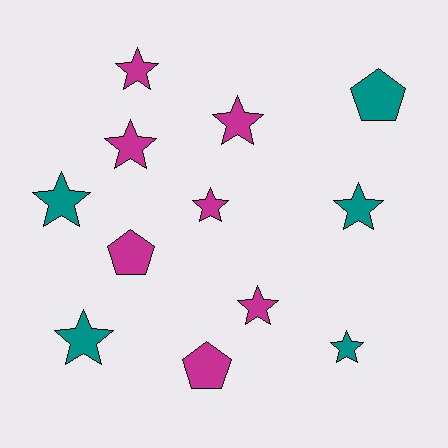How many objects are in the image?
There are 12 objects.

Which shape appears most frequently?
Star, with 9 objects.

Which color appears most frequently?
Magenta, with 7 objects.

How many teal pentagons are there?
There is 1 teal pentagon.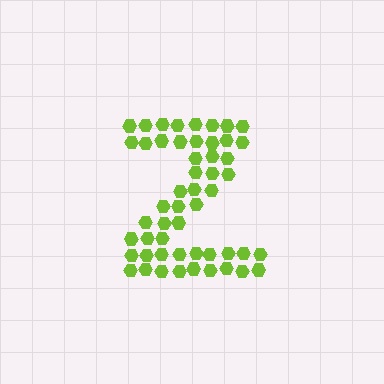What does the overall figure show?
The overall figure shows the letter Z.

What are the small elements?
The small elements are hexagons.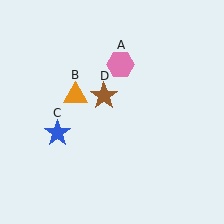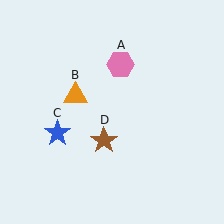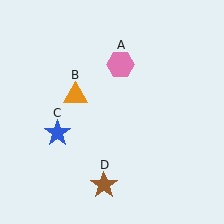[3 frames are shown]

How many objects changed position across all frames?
1 object changed position: brown star (object D).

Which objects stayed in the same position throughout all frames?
Pink hexagon (object A) and orange triangle (object B) and blue star (object C) remained stationary.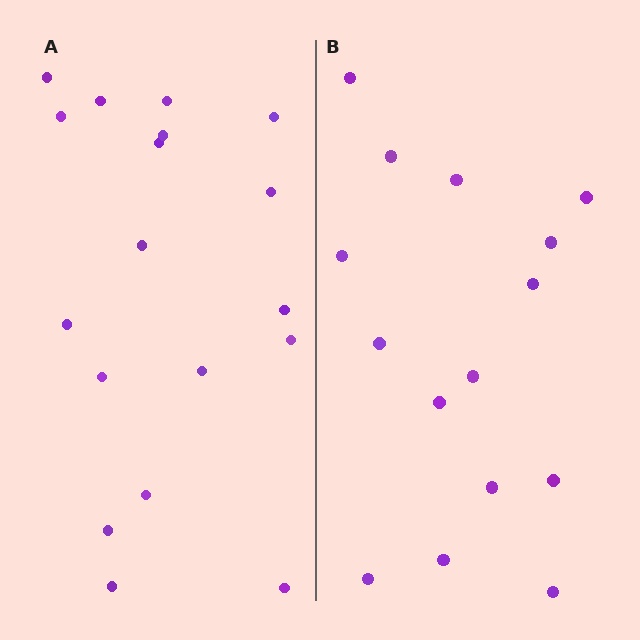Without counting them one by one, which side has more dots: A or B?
Region A (the left region) has more dots.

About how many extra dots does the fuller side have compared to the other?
Region A has just a few more — roughly 2 or 3 more dots than region B.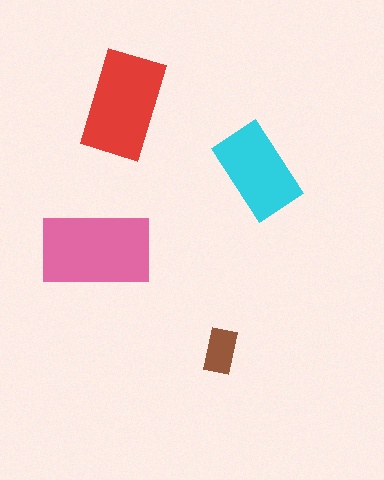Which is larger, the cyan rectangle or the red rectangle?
The red one.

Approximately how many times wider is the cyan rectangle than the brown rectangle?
About 2 times wider.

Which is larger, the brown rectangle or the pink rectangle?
The pink one.